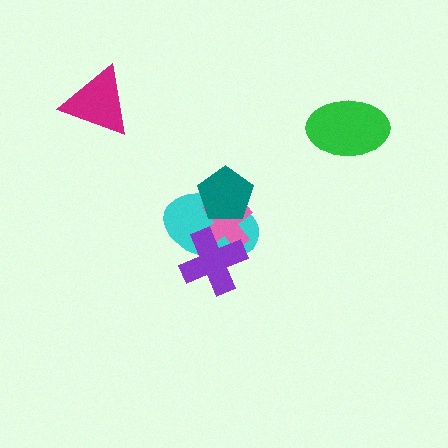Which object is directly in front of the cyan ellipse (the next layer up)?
The pink cross is directly in front of the cyan ellipse.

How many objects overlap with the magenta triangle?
0 objects overlap with the magenta triangle.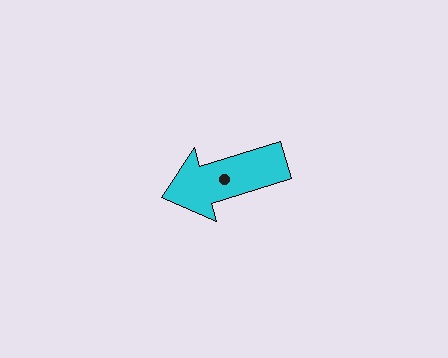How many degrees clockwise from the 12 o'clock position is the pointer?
Approximately 253 degrees.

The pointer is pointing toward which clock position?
Roughly 8 o'clock.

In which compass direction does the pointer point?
West.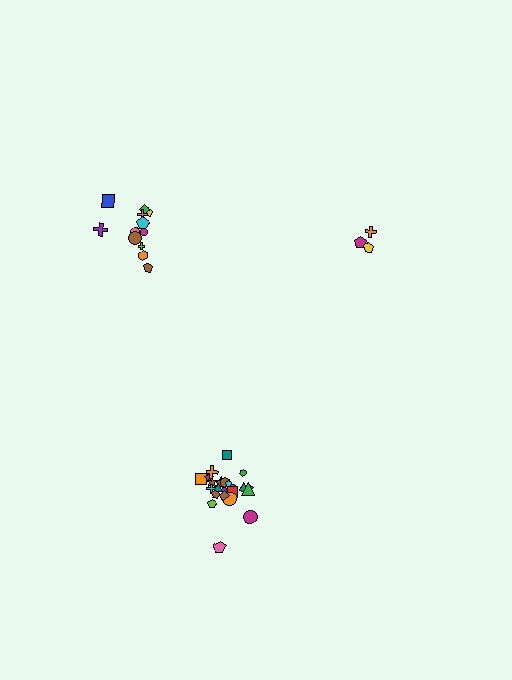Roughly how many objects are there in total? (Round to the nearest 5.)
Roughly 40 objects in total.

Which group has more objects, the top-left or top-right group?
The top-left group.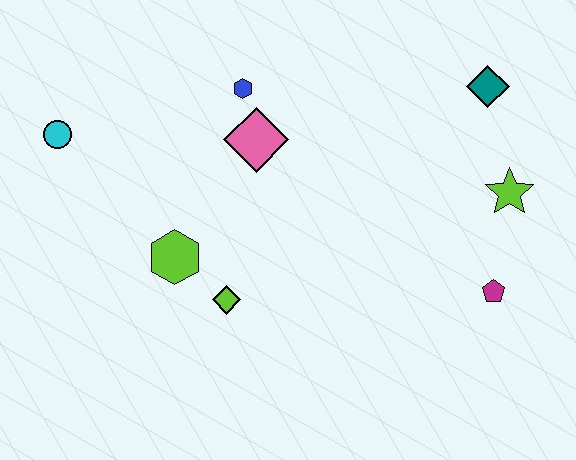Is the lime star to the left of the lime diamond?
No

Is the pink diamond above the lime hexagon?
Yes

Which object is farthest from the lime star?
The cyan circle is farthest from the lime star.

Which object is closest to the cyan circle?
The lime hexagon is closest to the cyan circle.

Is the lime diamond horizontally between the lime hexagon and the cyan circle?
No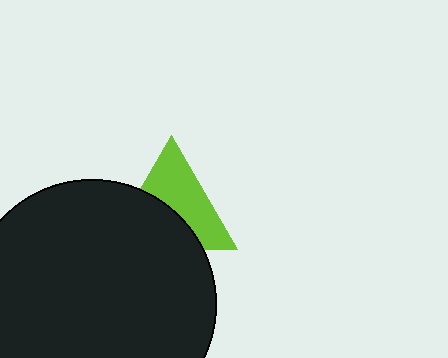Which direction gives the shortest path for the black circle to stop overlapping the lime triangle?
Moving down gives the shortest separation.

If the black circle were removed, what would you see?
You would see the complete lime triangle.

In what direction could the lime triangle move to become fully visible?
The lime triangle could move up. That would shift it out from behind the black circle entirely.